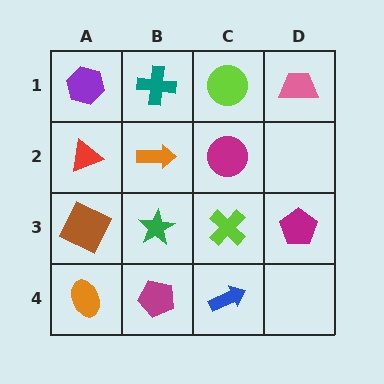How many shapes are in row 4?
3 shapes.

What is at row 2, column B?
An orange arrow.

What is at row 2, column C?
A magenta circle.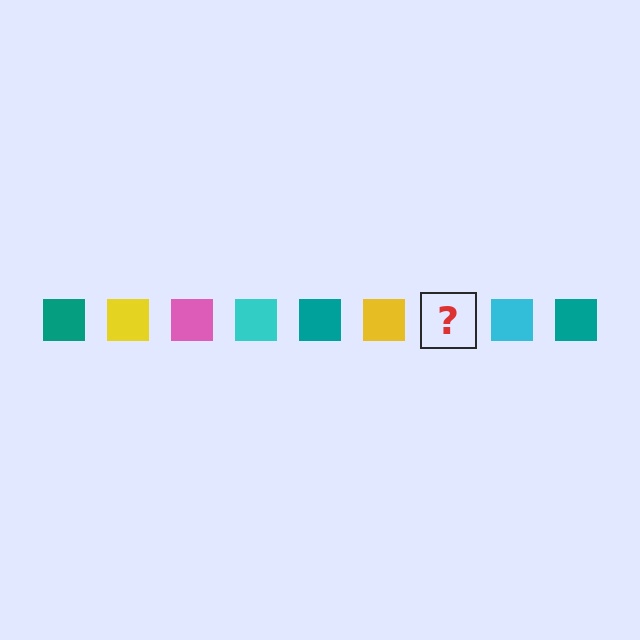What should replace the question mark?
The question mark should be replaced with a pink square.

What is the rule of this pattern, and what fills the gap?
The rule is that the pattern cycles through teal, yellow, pink, cyan squares. The gap should be filled with a pink square.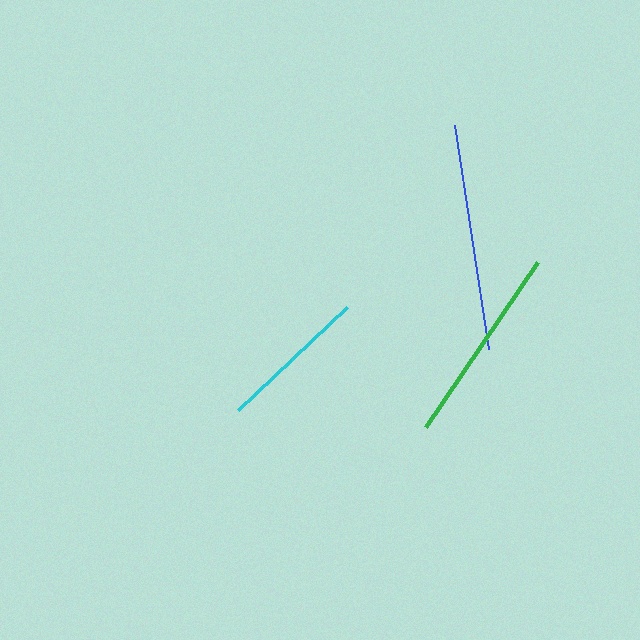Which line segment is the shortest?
The cyan line is the shortest at approximately 150 pixels.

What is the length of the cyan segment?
The cyan segment is approximately 150 pixels long.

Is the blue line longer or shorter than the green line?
The blue line is longer than the green line.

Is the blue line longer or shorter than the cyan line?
The blue line is longer than the cyan line.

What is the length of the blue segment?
The blue segment is approximately 227 pixels long.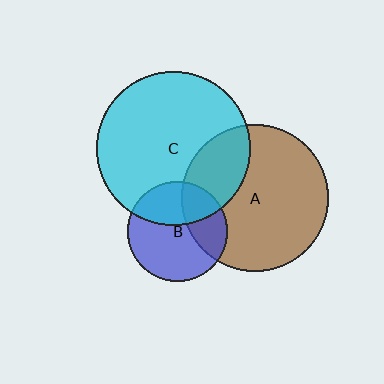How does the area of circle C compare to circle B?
Approximately 2.3 times.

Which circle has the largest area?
Circle C (cyan).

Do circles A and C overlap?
Yes.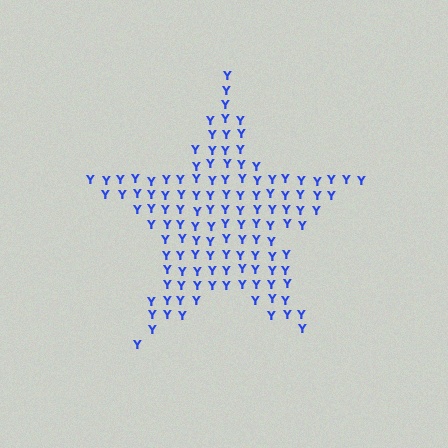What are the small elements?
The small elements are letter Y's.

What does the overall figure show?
The overall figure shows a star.